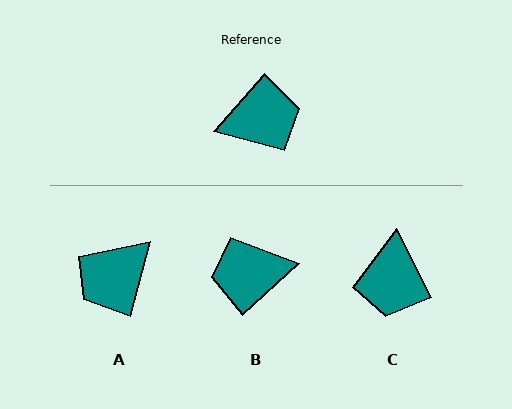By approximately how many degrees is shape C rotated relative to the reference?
Approximately 112 degrees clockwise.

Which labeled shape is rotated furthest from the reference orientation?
B, about 174 degrees away.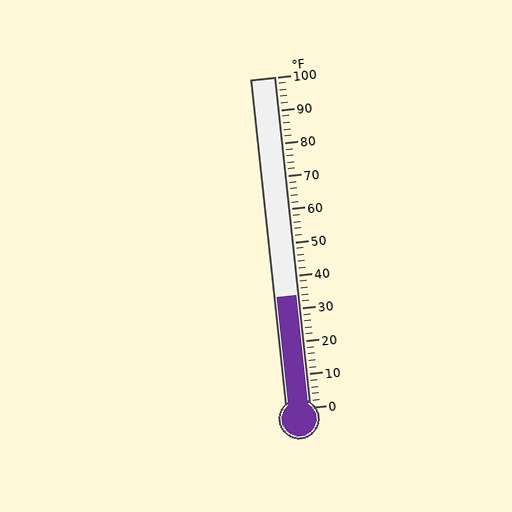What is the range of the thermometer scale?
The thermometer scale ranges from 0°F to 100°F.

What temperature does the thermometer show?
The thermometer shows approximately 34°F.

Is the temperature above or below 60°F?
The temperature is below 60°F.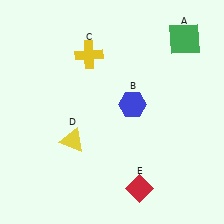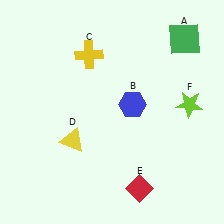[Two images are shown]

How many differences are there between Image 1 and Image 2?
There is 1 difference between the two images.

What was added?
A lime star (F) was added in Image 2.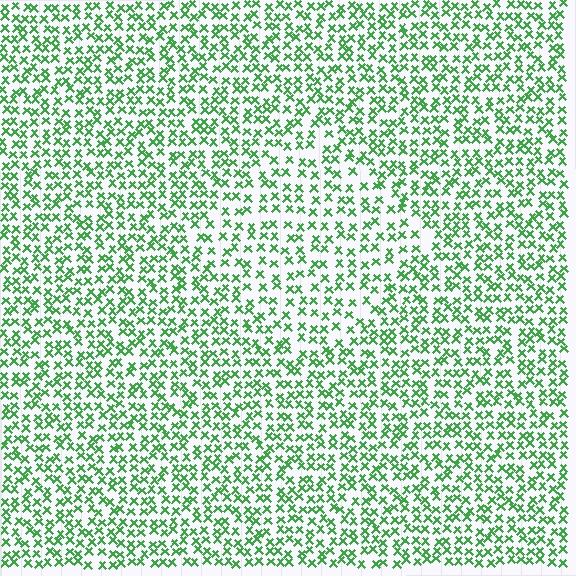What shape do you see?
I see a diamond.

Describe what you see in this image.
The image contains small green elements arranged at two different densities. A diamond-shaped region is visible where the elements are less densely packed than the surrounding area.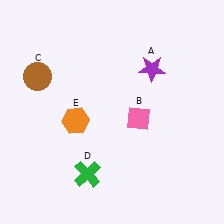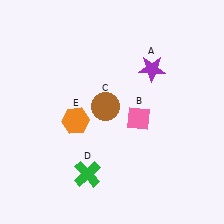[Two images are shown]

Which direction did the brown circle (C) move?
The brown circle (C) moved right.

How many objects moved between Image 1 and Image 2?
1 object moved between the two images.